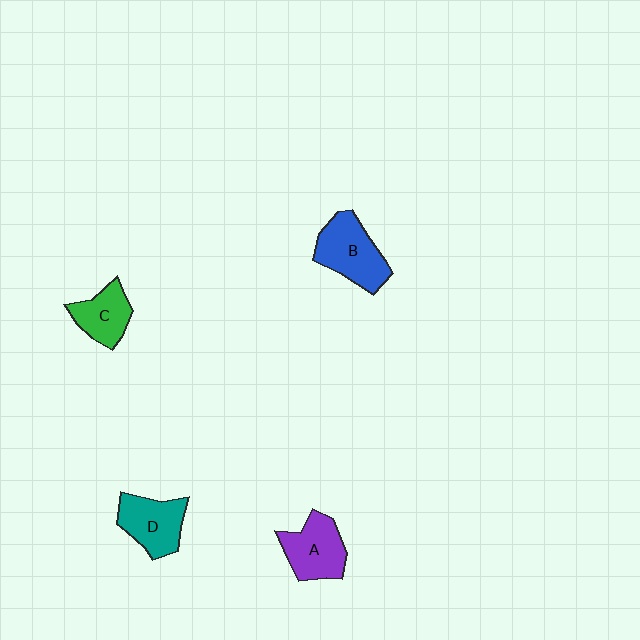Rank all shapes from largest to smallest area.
From largest to smallest: B (blue), A (purple), D (teal), C (green).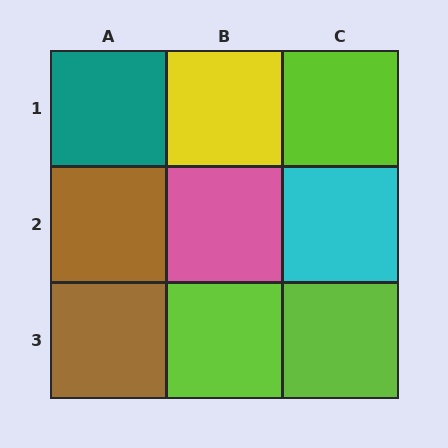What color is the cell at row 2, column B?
Pink.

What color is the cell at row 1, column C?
Lime.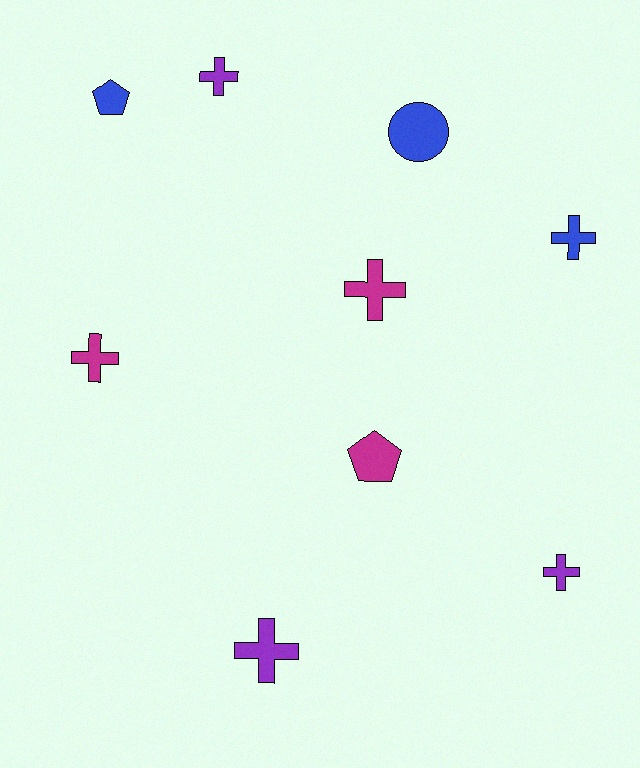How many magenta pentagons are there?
There is 1 magenta pentagon.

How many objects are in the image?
There are 9 objects.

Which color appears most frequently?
Blue, with 3 objects.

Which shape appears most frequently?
Cross, with 6 objects.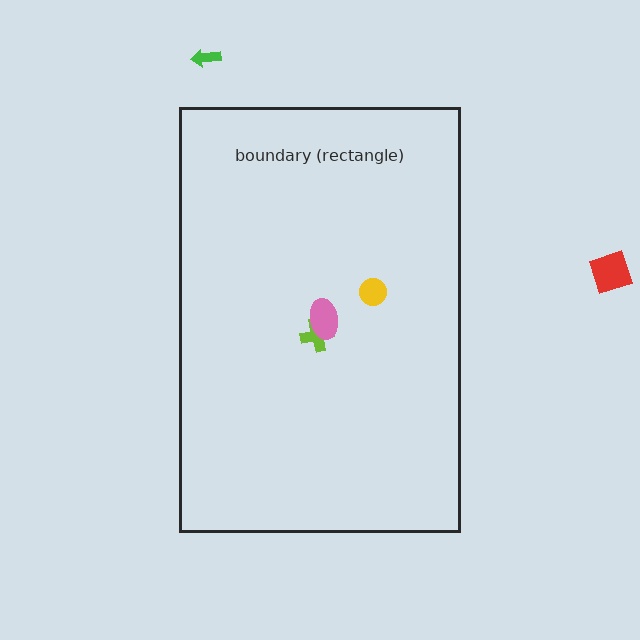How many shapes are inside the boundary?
3 inside, 2 outside.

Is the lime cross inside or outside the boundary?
Inside.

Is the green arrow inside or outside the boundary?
Outside.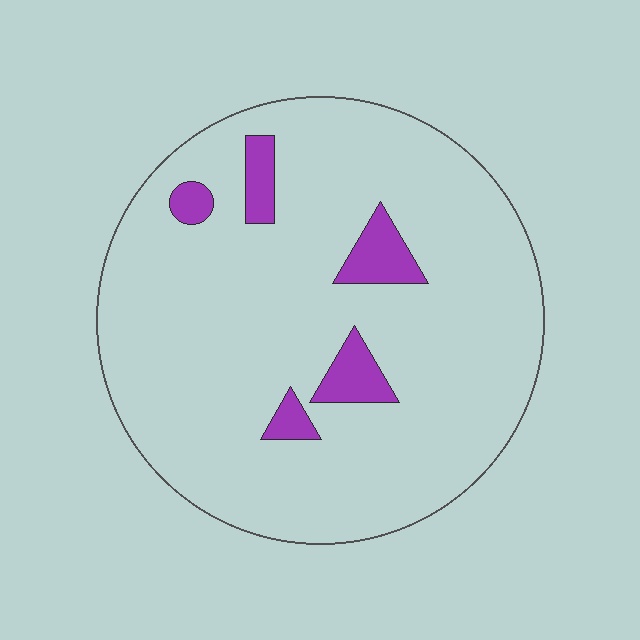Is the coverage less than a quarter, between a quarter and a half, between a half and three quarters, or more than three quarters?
Less than a quarter.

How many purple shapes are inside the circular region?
5.